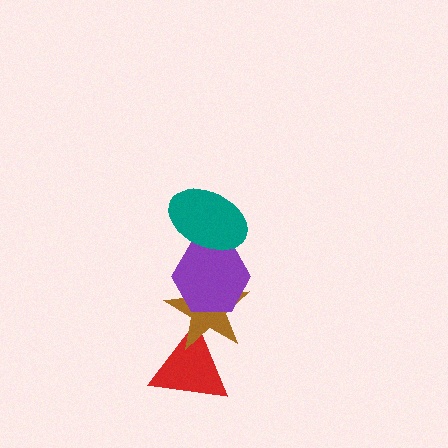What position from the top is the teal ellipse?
The teal ellipse is 1st from the top.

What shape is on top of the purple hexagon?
The teal ellipse is on top of the purple hexagon.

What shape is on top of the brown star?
The purple hexagon is on top of the brown star.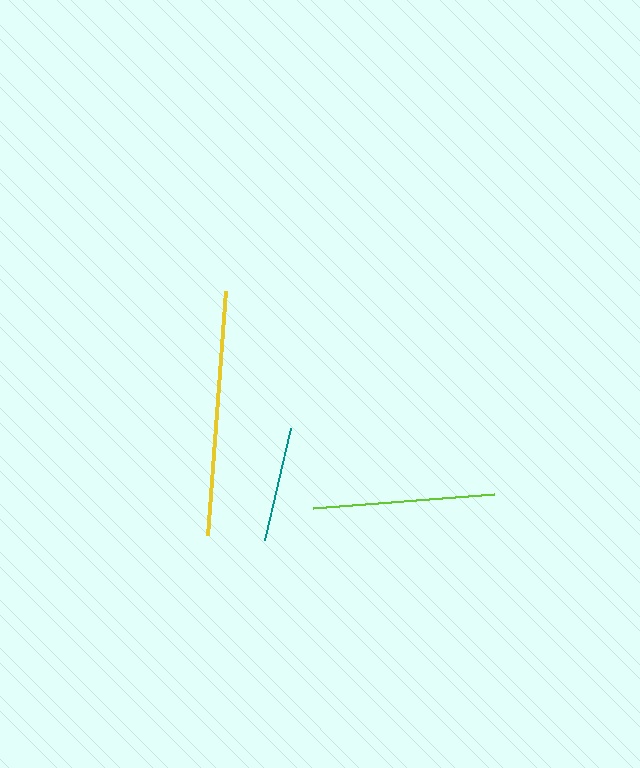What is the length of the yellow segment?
The yellow segment is approximately 244 pixels long.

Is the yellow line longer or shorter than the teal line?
The yellow line is longer than the teal line.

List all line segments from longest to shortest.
From longest to shortest: yellow, lime, teal.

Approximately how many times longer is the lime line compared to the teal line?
The lime line is approximately 1.6 times the length of the teal line.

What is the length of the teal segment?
The teal segment is approximately 114 pixels long.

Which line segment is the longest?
The yellow line is the longest at approximately 244 pixels.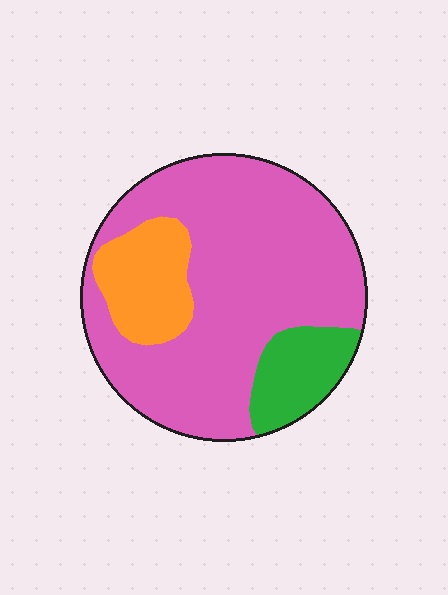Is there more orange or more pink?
Pink.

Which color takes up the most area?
Pink, at roughly 70%.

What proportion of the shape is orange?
Orange covers roughly 15% of the shape.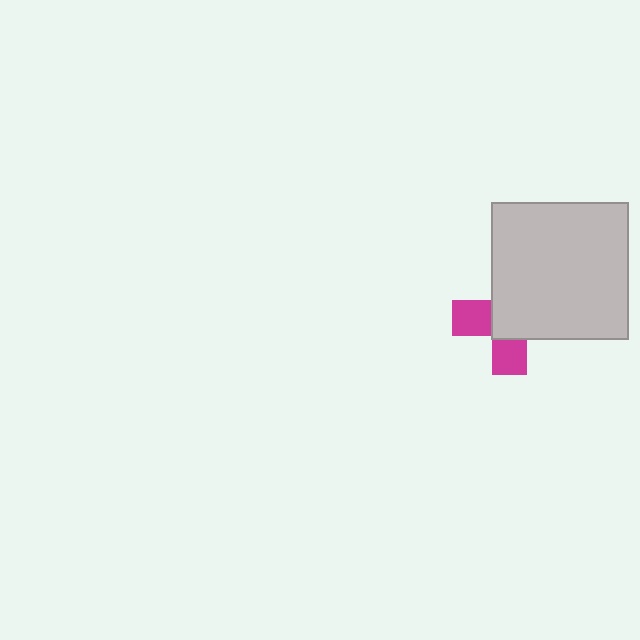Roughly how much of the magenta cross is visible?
A small part of it is visible (roughly 39%).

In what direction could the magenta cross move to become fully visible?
The magenta cross could move toward the lower-left. That would shift it out from behind the light gray square entirely.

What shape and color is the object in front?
The object in front is a light gray square.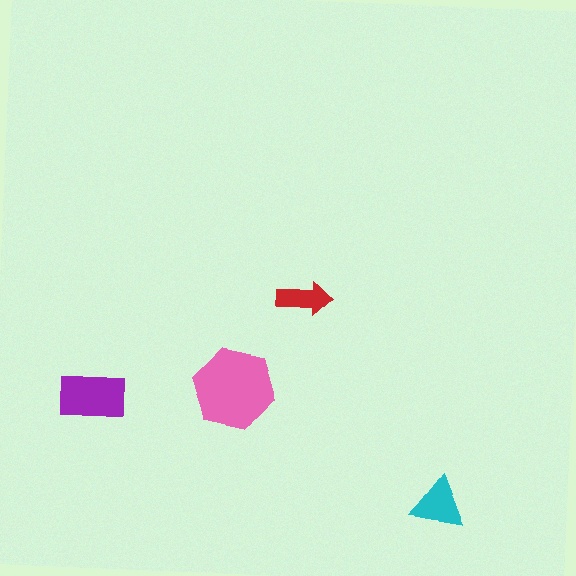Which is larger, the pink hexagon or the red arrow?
The pink hexagon.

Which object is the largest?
The pink hexagon.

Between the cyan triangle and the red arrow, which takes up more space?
The cyan triangle.